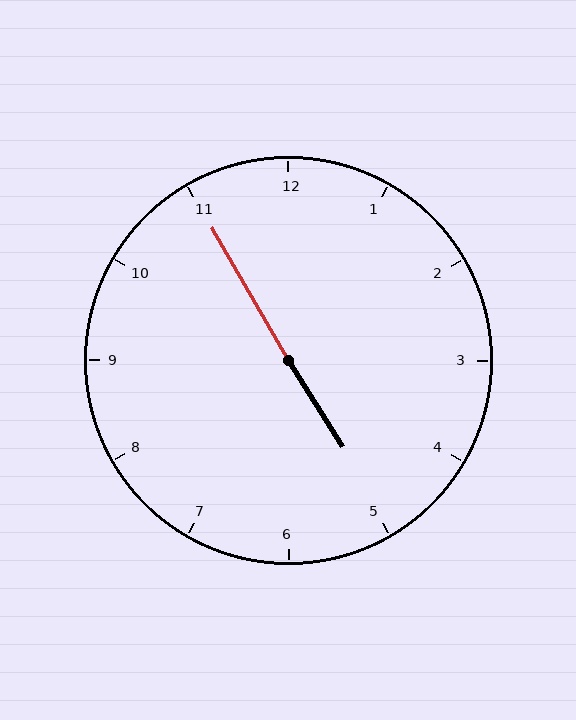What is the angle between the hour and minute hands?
Approximately 178 degrees.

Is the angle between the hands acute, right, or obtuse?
It is obtuse.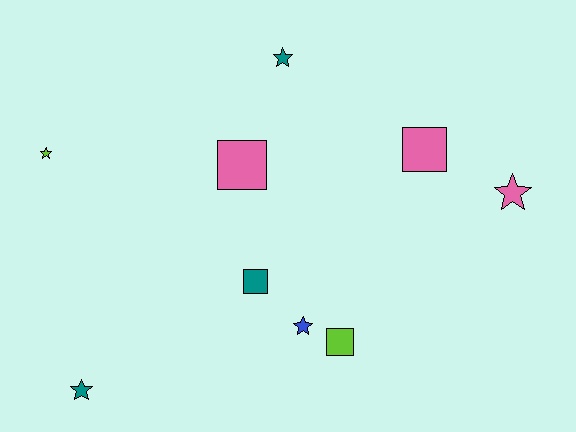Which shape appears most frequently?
Star, with 5 objects.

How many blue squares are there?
There are no blue squares.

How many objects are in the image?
There are 9 objects.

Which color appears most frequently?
Teal, with 3 objects.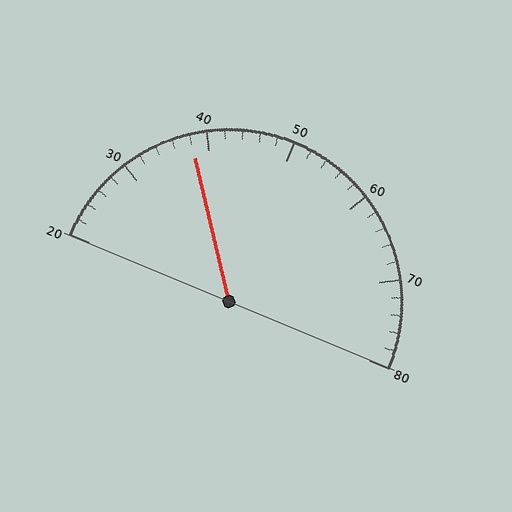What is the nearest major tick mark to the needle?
The nearest major tick mark is 40.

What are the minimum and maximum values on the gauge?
The gauge ranges from 20 to 80.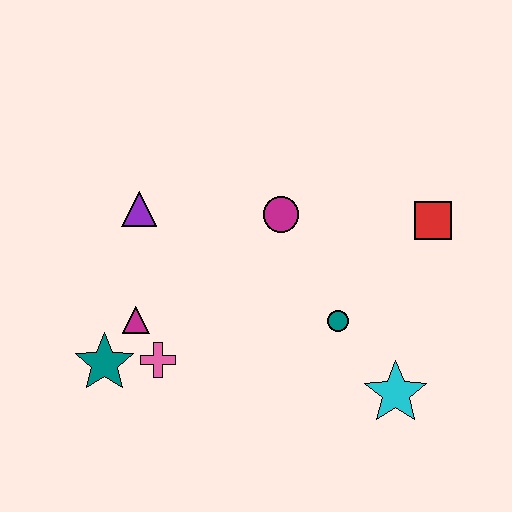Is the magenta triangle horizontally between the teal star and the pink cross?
Yes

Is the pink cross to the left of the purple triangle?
No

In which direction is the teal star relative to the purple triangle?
The teal star is below the purple triangle.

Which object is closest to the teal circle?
The cyan star is closest to the teal circle.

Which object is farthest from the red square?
The teal star is farthest from the red square.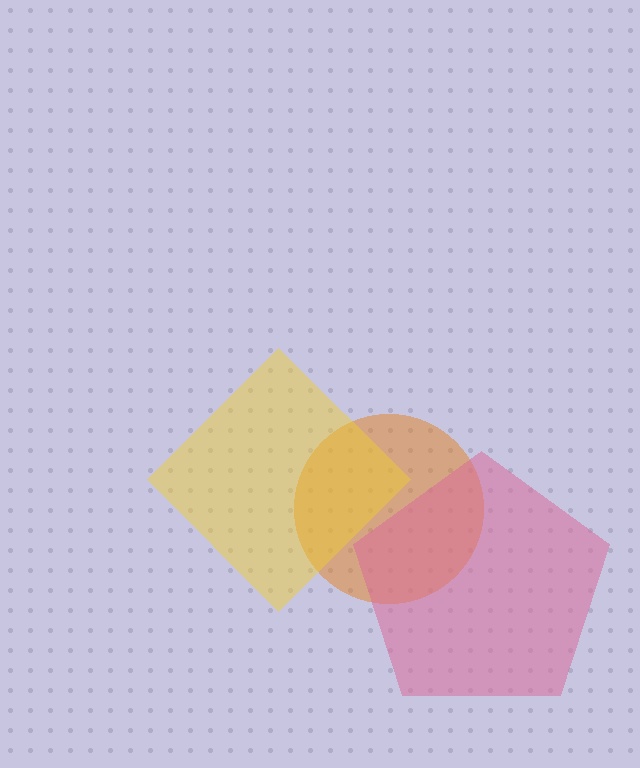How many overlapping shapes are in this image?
There are 3 overlapping shapes in the image.